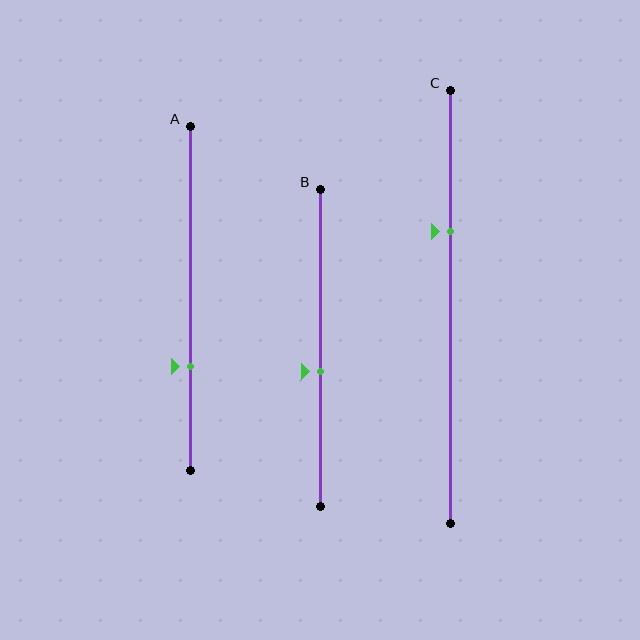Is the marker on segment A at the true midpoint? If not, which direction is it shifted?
No, the marker on segment A is shifted downward by about 20% of the segment length.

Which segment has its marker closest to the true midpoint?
Segment B has its marker closest to the true midpoint.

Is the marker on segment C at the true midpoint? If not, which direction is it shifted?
No, the marker on segment C is shifted upward by about 18% of the segment length.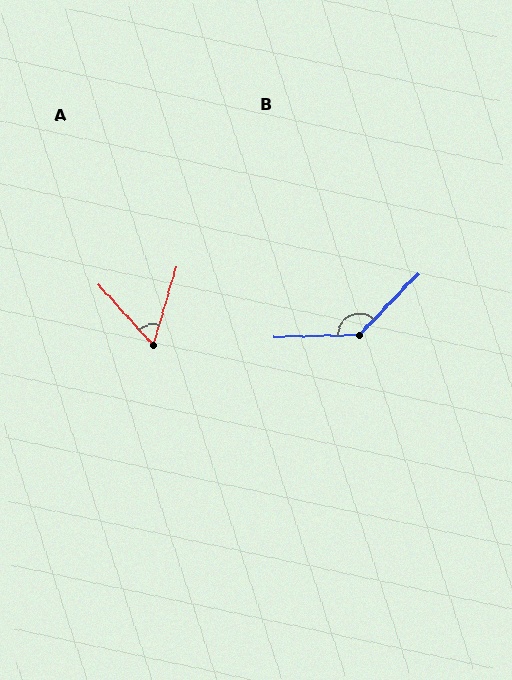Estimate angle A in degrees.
Approximately 59 degrees.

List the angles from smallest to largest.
A (59°), B (135°).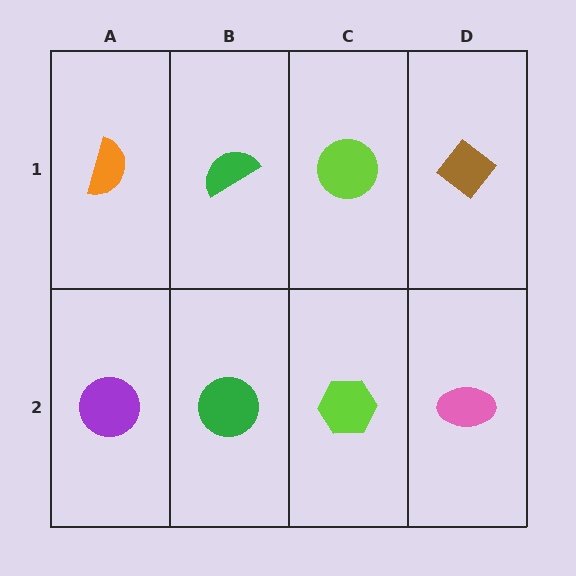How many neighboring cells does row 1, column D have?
2.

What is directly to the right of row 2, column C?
A pink ellipse.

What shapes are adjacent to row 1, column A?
A purple circle (row 2, column A), a green semicircle (row 1, column B).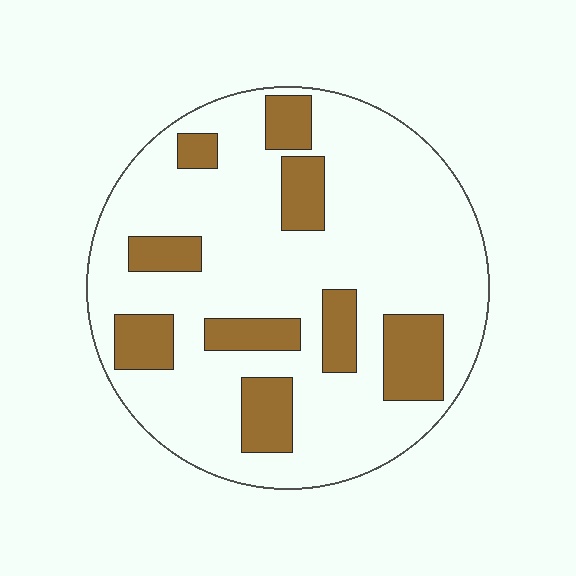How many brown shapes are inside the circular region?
9.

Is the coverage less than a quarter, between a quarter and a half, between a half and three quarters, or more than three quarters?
Less than a quarter.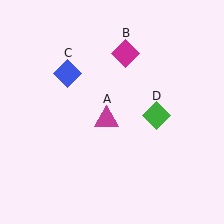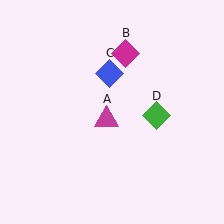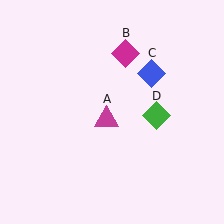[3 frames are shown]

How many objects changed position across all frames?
1 object changed position: blue diamond (object C).